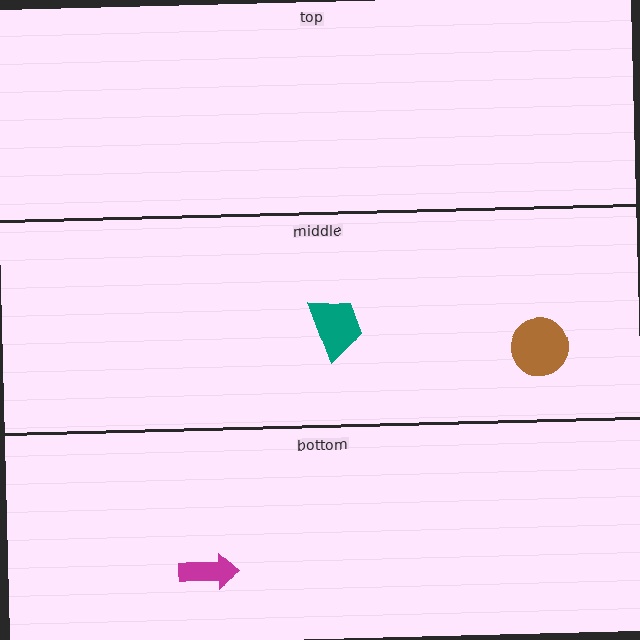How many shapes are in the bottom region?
1.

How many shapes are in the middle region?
2.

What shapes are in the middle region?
The brown circle, the teal trapezoid.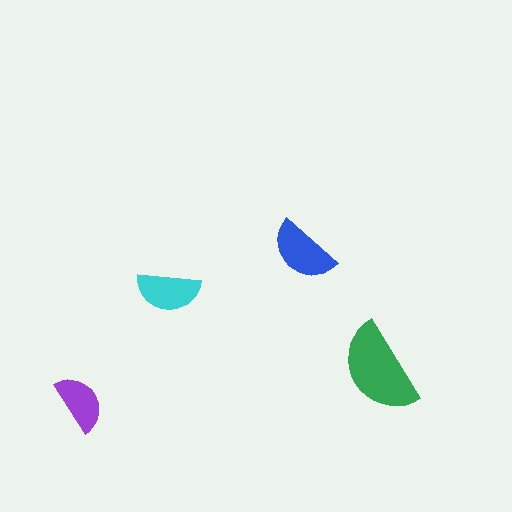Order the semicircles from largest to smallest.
the green one, the blue one, the cyan one, the purple one.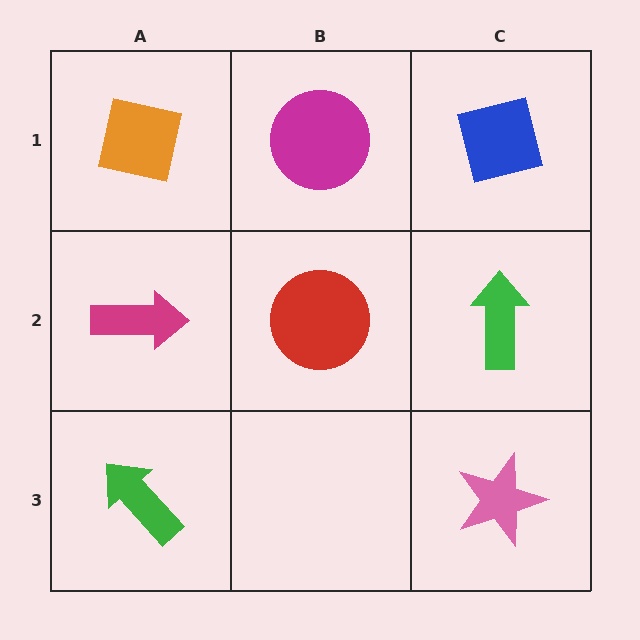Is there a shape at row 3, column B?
No, that cell is empty.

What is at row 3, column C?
A pink star.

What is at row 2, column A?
A magenta arrow.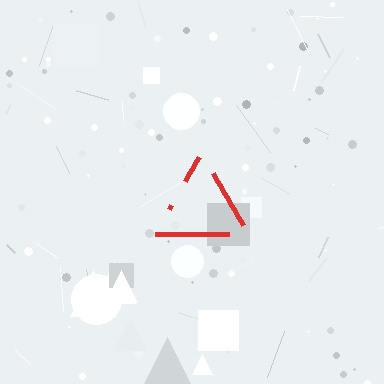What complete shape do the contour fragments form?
The contour fragments form a triangle.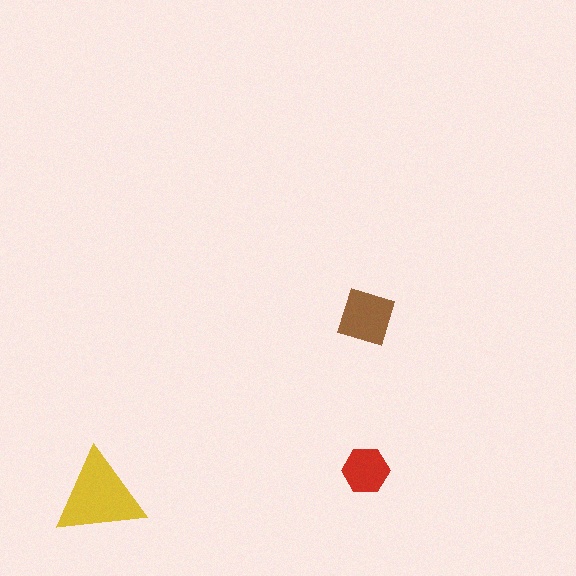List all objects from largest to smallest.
The yellow triangle, the brown diamond, the red hexagon.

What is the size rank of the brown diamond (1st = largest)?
2nd.